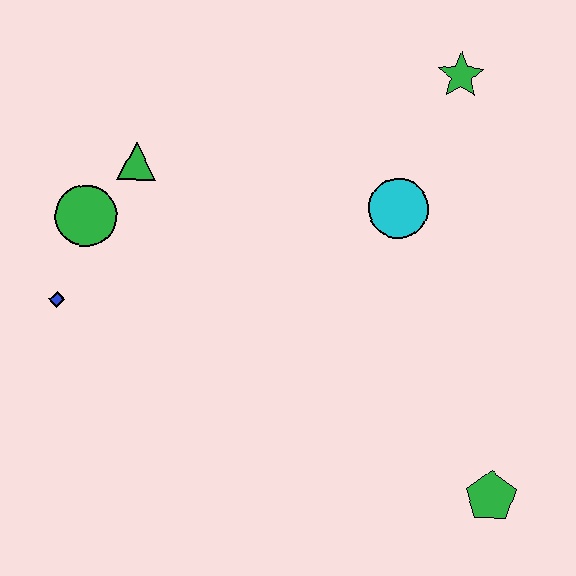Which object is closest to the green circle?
The green triangle is closest to the green circle.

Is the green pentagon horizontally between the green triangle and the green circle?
No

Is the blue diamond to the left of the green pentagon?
Yes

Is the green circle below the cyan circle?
Yes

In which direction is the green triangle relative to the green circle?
The green triangle is above the green circle.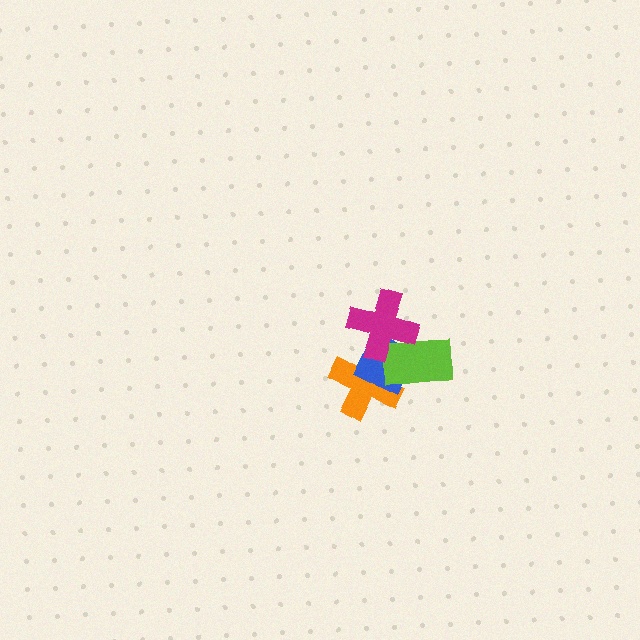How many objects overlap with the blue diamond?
3 objects overlap with the blue diamond.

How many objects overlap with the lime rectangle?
3 objects overlap with the lime rectangle.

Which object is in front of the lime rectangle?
The magenta cross is in front of the lime rectangle.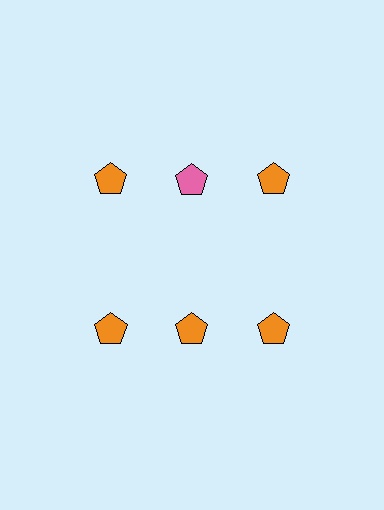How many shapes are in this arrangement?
There are 6 shapes arranged in a grid pattern.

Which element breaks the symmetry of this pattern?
The pink pentagon in the top row, second from left column breaks the symmetry. All other shapes are orange pentagons.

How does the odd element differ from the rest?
It has a different color: pink instead of orange.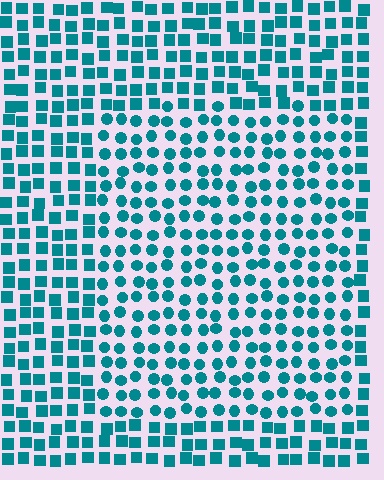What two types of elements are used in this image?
The image uses circles inside the rectangle region and squares outside it.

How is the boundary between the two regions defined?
The boundary is defined by a change in element shape: circles inside vs. squares outside. All elements share the same color and spacing.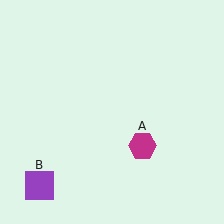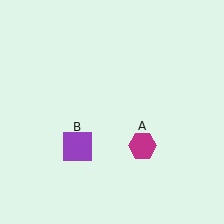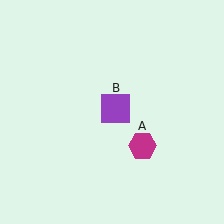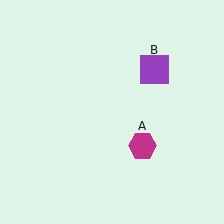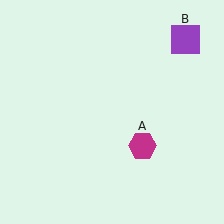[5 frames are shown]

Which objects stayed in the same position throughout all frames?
Magenta hexagon (object A) remained stationary.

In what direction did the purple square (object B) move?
The purple square (object B) moved up and to the right.